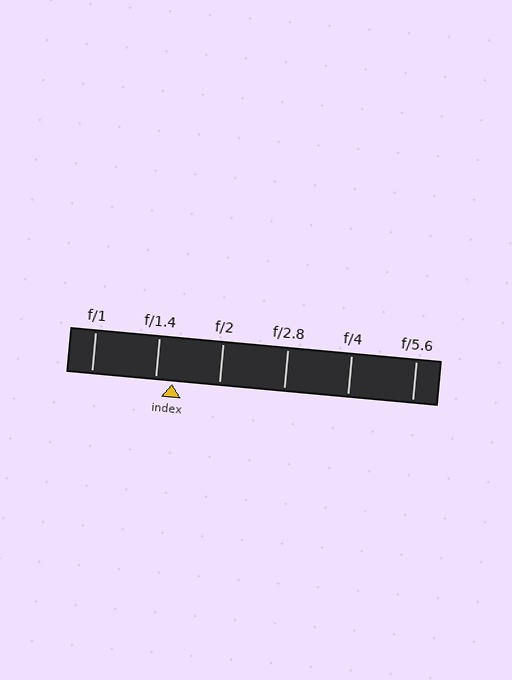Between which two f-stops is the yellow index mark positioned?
The index mark is between f/1.4 and f/2.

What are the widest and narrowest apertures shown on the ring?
The widest aperture shown is f/1 and the narrowest is f/5.6.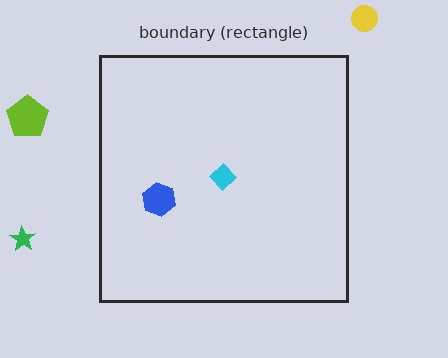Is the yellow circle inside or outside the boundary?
Outside.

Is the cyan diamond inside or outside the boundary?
Inside.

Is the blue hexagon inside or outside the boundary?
Inside.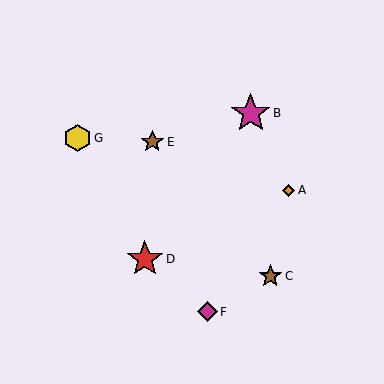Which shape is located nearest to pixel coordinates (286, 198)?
The orange diamond (labeled A) at (288, 190) is nearest to that location.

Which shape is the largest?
The magenta star (labeled B) is the largest.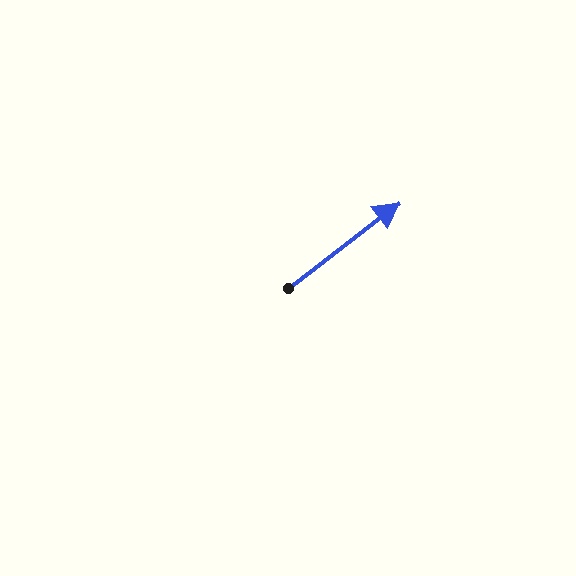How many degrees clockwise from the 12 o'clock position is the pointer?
Approximately 52 degrees.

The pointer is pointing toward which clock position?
Roughly 2 o'clock.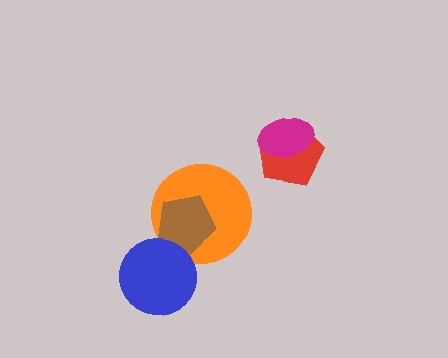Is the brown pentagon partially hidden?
Yes, it is partially covered by another shape.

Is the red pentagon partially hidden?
Yes, it is partially covered by another shape.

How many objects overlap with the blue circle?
2 objects overlap with the blue circle.